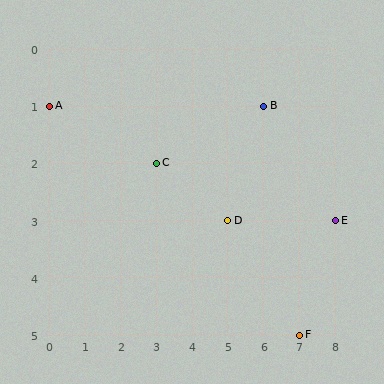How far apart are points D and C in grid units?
Points D and C are 2 columns and 1 row apart (about 2.2 grid units diagonally).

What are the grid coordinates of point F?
Point F is at grid coordinates (7, 5).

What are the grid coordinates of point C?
Point C is at grid coordinates (3, 2).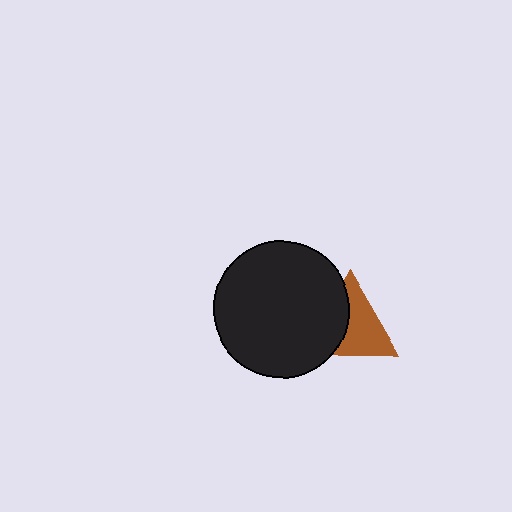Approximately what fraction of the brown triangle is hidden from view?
Roughly 43% of the brown triangle is hidden behind the black circle.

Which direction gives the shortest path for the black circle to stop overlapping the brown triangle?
Moving left gives the shortest separation.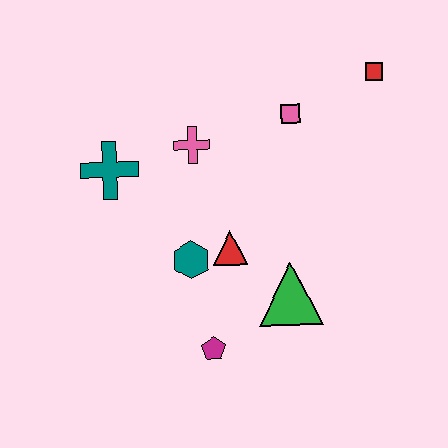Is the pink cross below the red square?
Yes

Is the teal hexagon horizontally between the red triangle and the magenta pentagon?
No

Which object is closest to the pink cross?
The teal cross is closest to the pink cross.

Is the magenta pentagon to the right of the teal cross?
Yes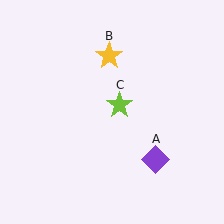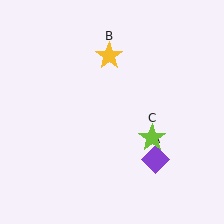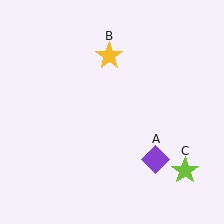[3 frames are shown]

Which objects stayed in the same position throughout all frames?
Purple diamond (object A) and yellow star (object B) remained stationary.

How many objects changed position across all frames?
1 object changed position: lime star (object C).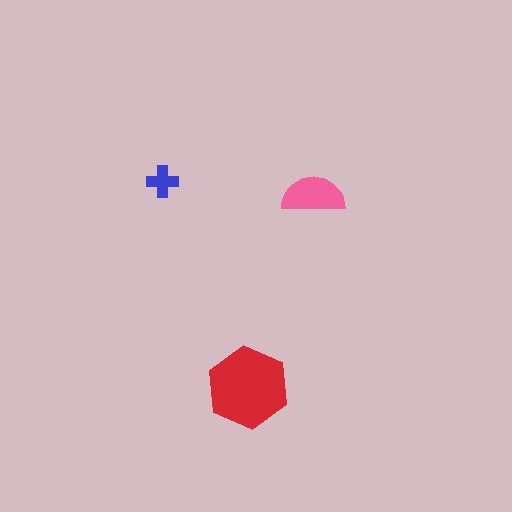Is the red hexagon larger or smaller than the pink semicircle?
Larger.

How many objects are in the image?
There are 3 objects in the image.